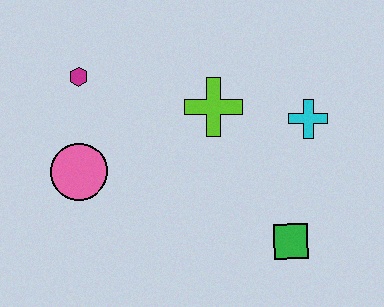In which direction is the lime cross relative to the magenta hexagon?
The lime cross is to the right of the magenta hexagon.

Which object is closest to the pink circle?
The magenta hexagon is closest to the pink circle.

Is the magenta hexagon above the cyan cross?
Yes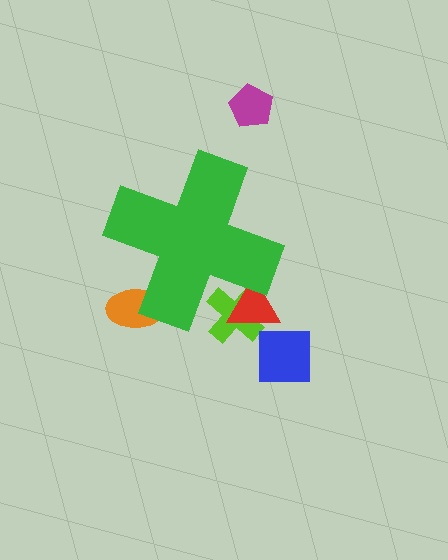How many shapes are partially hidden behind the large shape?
3 shapes are partially hidden.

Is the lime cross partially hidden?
Yes, the lime cross is partially hidden behind the green cross.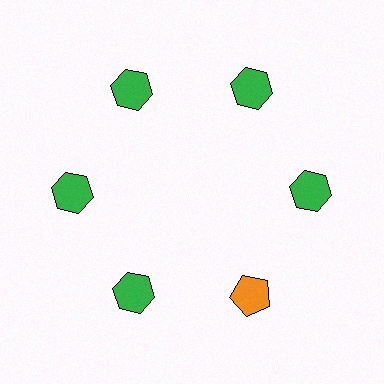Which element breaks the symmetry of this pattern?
The orange pentagon at roughly the 5 o'clock position breaks the symmetry. All other shapes are green hexagons.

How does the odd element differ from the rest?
It differs in both color (orange instead of green) and shape (pentagon instead of hexagon).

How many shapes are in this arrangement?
There are 6 shapes arranged in a ring pattern.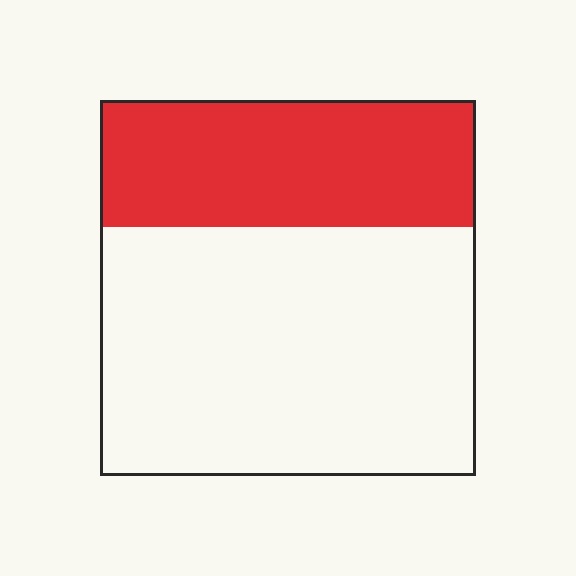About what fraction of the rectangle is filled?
About one third (1/3).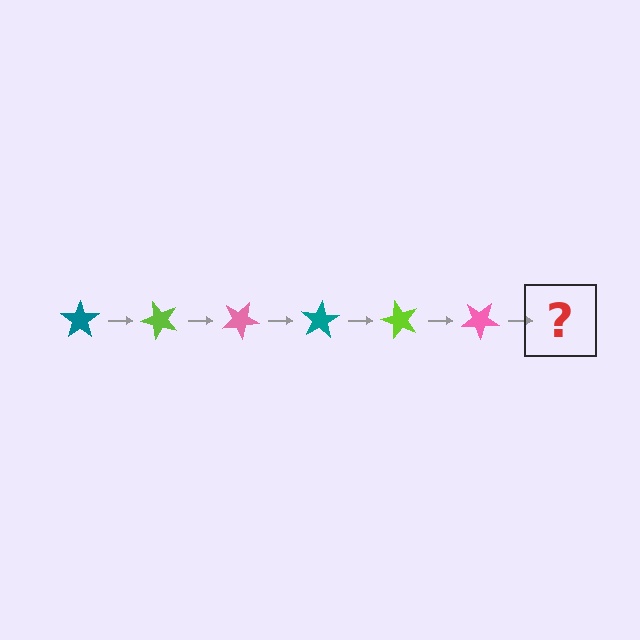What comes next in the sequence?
The next element should be a teal star, rotated 300 degrees from the start.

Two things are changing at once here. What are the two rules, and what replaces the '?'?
The two rules are that it rotates 50 degrees each step and the color cycles through teal, lime, and pink. The '?' should be a teal star, rotated 300 degrees from the start.